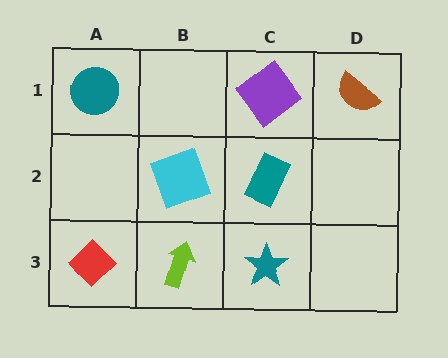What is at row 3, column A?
A red diamond.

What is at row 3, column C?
A teal star.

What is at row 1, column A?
A teal circle.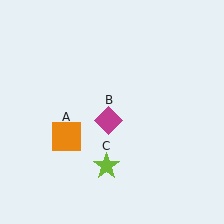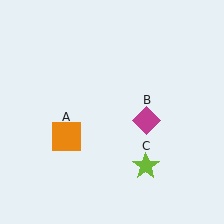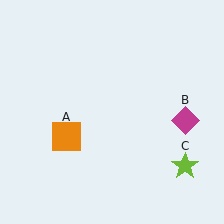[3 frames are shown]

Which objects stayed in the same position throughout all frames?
Orange square (object A) remained stationary.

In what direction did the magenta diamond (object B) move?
The magenta diamond (object B) moved right.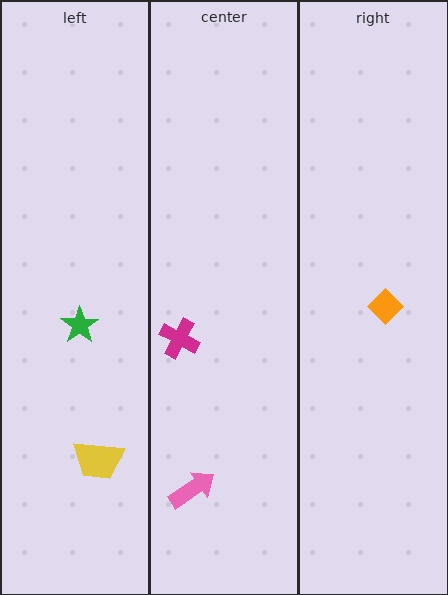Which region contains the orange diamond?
The right region.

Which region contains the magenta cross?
The center region.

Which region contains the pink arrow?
The center region.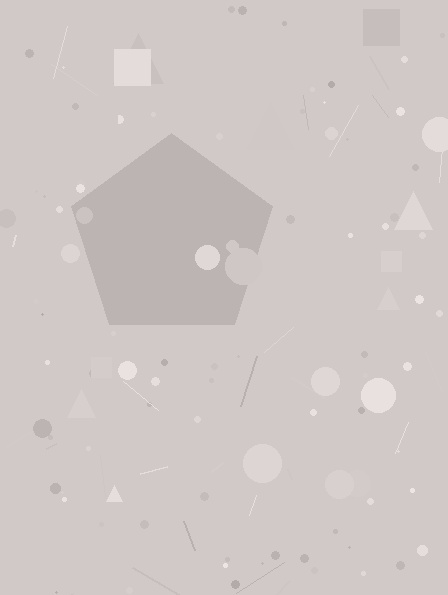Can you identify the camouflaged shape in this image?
The camouflaged shape is a pentagon.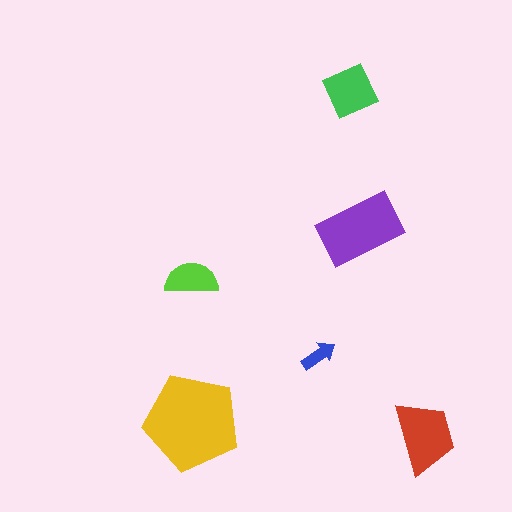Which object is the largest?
The yellow pentagon.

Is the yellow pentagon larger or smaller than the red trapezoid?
Larger.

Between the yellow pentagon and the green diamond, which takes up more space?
The yellow pentagon.